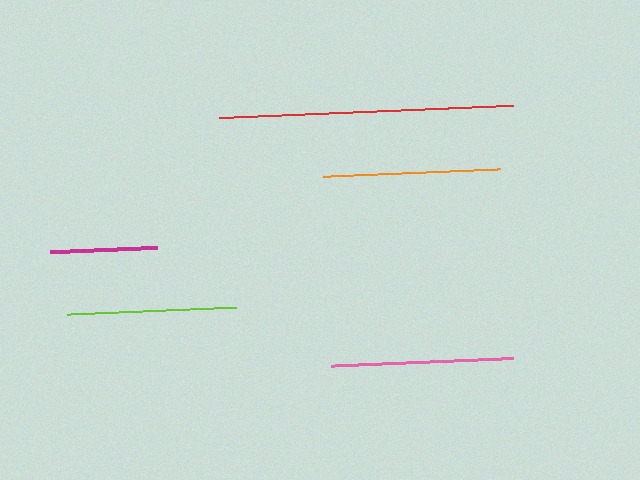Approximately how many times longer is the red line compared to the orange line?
The red line is approximately 1.7 times the length of the orange line.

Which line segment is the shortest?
The magenta line is the shortest at approximately 106 pixels.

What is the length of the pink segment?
The pink segment is approximately 182 pixels long.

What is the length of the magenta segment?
The magenta segment is approximately 106 pixels long.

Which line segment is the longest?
The red line is the longest at approximately 294 pixels.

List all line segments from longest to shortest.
From longest to shortest: red, pink, orange, lime, magenta.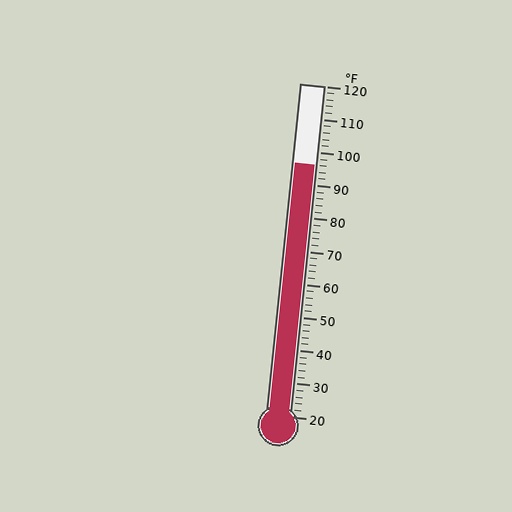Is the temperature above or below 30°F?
The temperature is above 30°F.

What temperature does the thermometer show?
The thermometer shows approximately 96°F.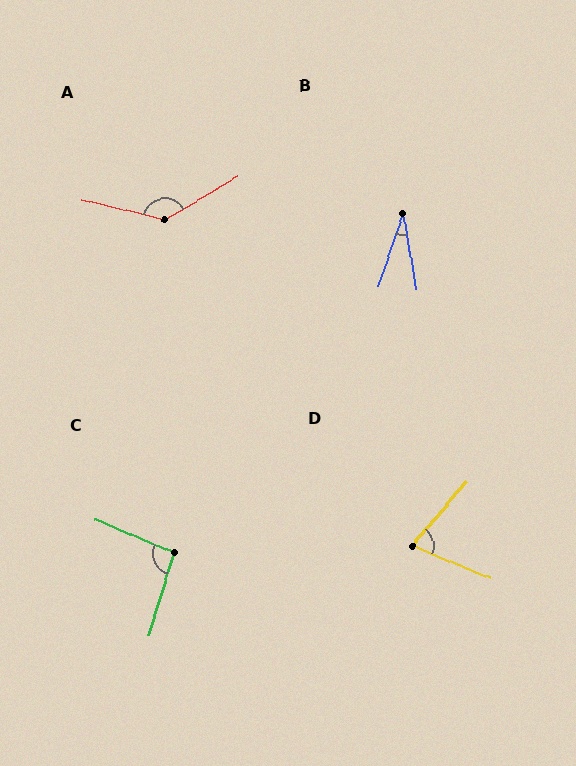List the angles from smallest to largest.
B (29°), D (72°), C (96°), A (136°).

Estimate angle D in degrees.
Approximately 72 degrees.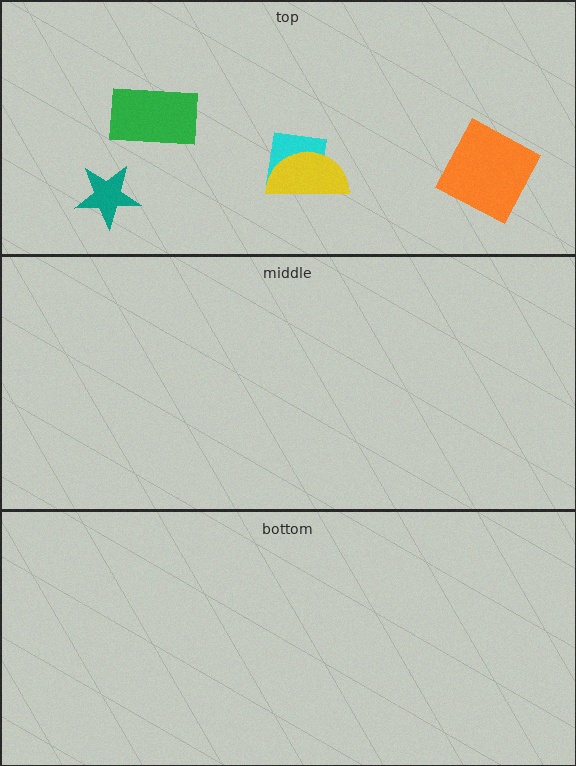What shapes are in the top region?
The cyan square, the teal star, the yellow semicircle, the orange square, the green rectangle.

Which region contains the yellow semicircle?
The top region.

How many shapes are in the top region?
5.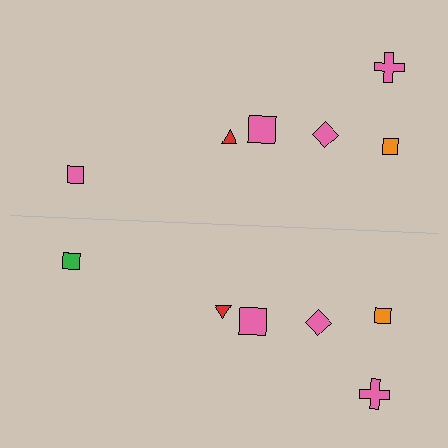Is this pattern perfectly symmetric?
No, the pattern is not perfectly symmetric. The green square on the bottom side breaks the symmetry — its mirror counterpart is pink.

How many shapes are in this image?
There are 12 shapes in this image.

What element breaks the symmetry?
The green square on the bottom side breaks the symmetry — its mirror counterpart is pink.